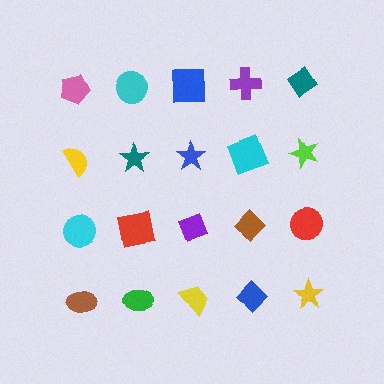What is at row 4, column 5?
A yellow star.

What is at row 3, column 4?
A brown diamond.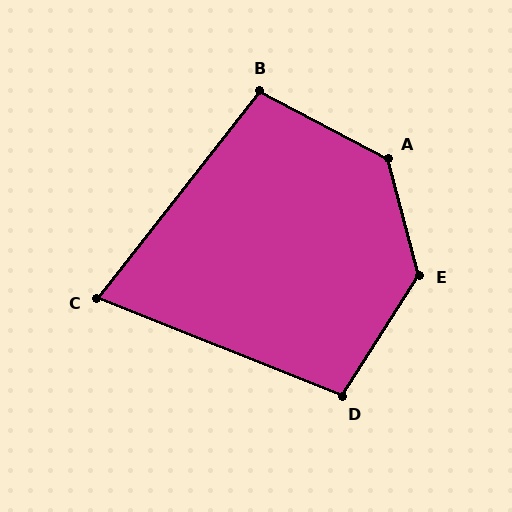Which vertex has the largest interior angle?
E, at approximately 133 degrees.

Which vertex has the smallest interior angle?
C, at approximately 74 degrees.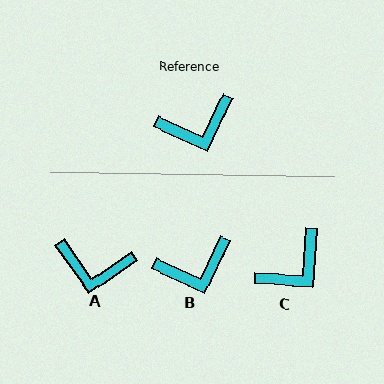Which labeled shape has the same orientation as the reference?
B.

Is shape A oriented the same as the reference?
No, it is off by about 30 degrees.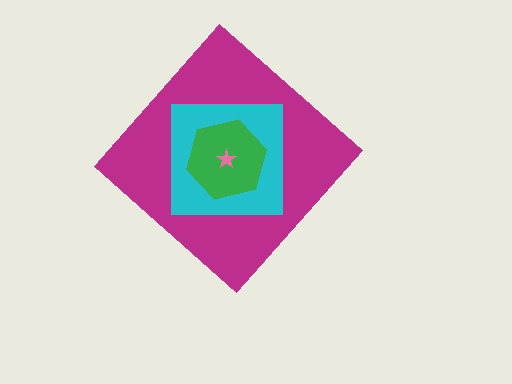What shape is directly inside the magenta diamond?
The cyan square.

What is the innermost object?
The pink star.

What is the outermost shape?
The magenta diamond.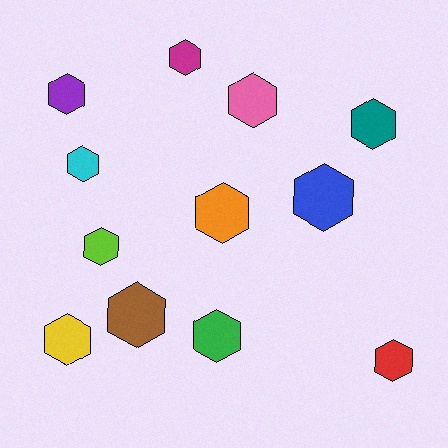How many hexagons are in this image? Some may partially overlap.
There are 12 hexagons.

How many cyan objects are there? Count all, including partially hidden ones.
There is 1 cyan object.